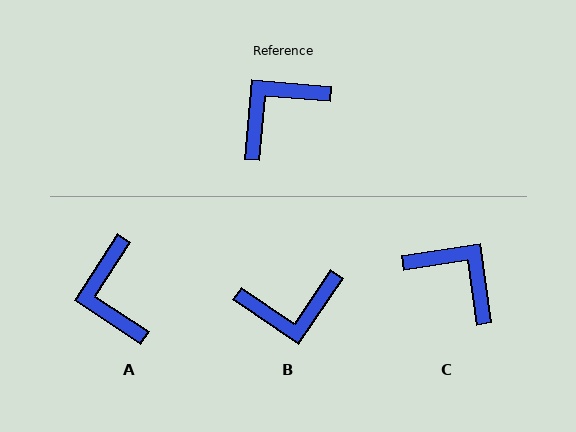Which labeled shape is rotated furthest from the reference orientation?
B, about 151 degrees away.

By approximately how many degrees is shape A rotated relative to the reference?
Approximately 62 degrees counter-clockwise.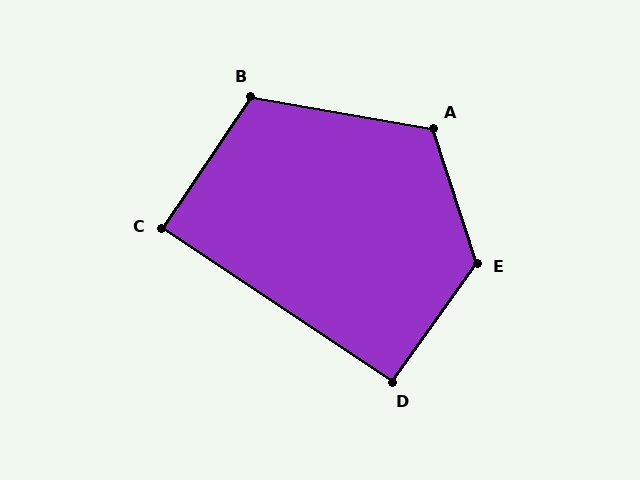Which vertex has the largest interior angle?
E, at approximately 126 degrees.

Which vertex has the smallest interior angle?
C, at approximately 89 degrees.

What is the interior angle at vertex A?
Approximately 118 degrees (obtuse).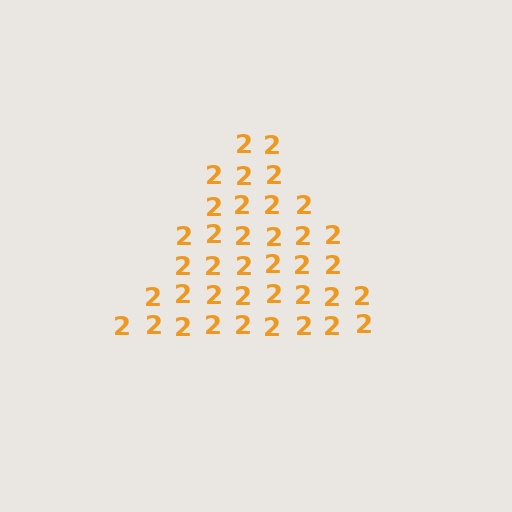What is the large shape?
The large shape is a triangle.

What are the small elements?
The small elements are digit 2's.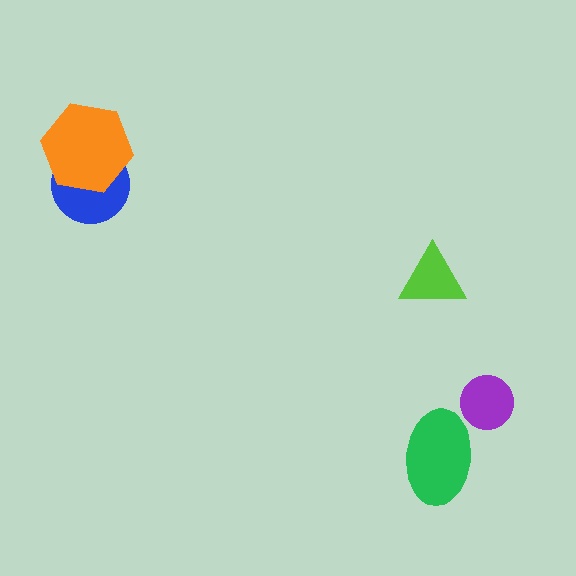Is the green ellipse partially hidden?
No, no other shape covers it.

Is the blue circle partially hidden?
Yes, it is partially covered by another shape.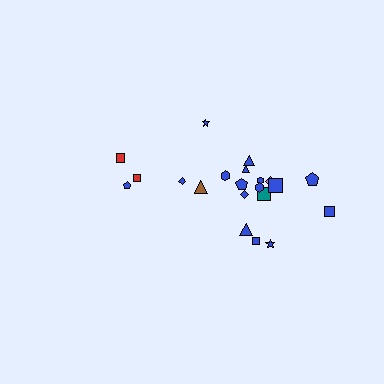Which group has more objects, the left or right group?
The right group.